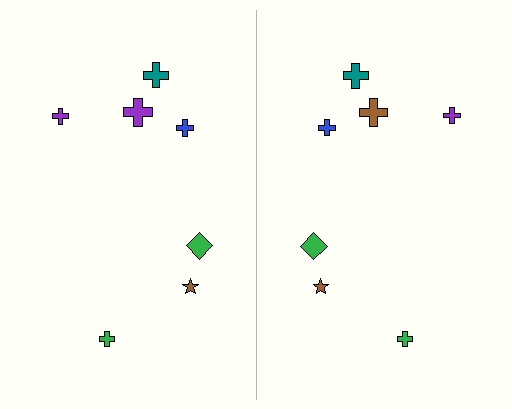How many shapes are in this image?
There are 14 shapes in this image.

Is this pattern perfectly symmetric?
No, the pattern is not perfectly symmetric. The brown cross on the right side breaks the symmetry — its mirror counterpart is purple.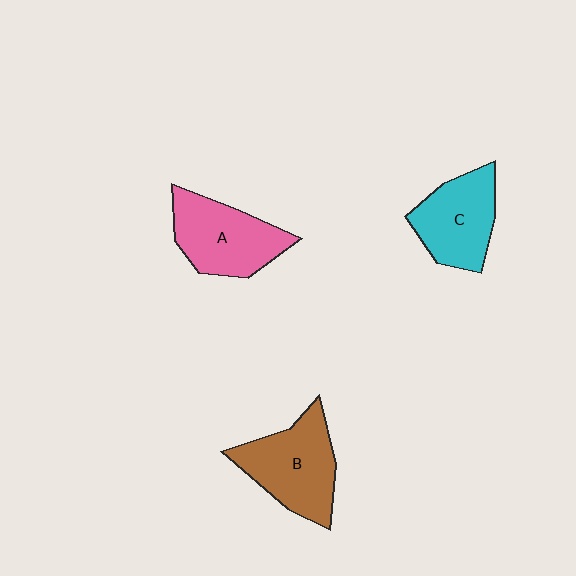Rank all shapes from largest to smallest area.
From largest to smallest: B (brown), A (pink), C (cyan).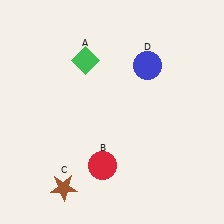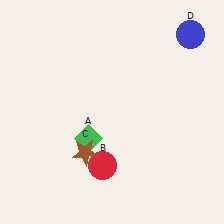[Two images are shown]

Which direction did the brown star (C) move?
The brown star (C) moved up.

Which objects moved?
The objects that moved are: the green diamond (A), the brown star (C), the blue circle (D).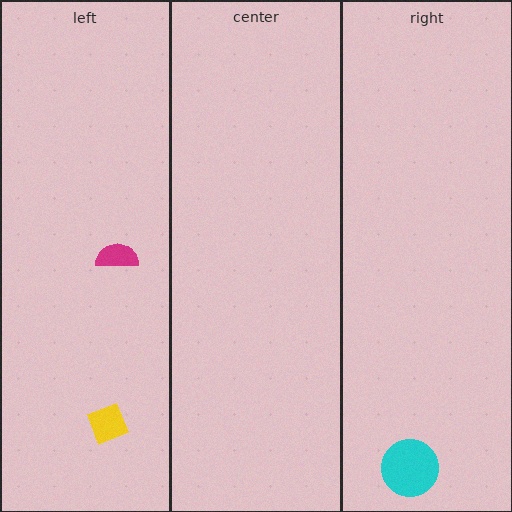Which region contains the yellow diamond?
The left region.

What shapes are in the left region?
The yellow diamond, the magenta semicircle.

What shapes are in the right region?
The cyan circle.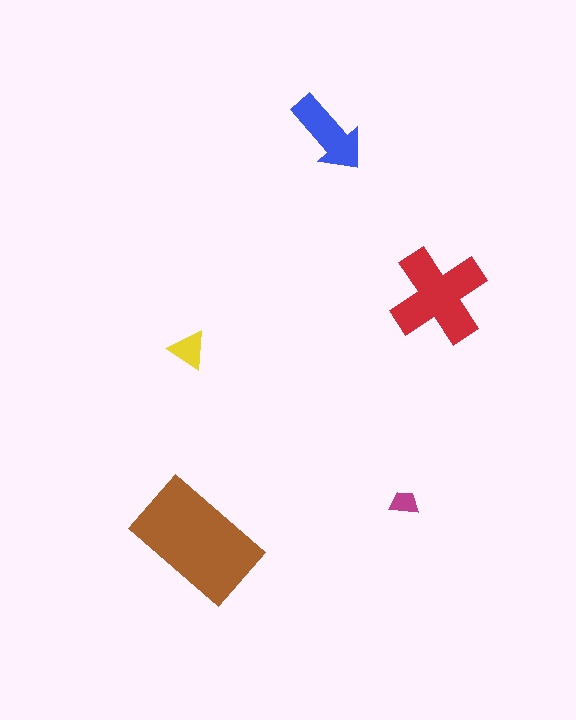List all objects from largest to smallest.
The brown rectangle, the red cross, the blue arrow, the yellow triangle, the magenta trapezoid.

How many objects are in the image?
There are 5 objects in the image.